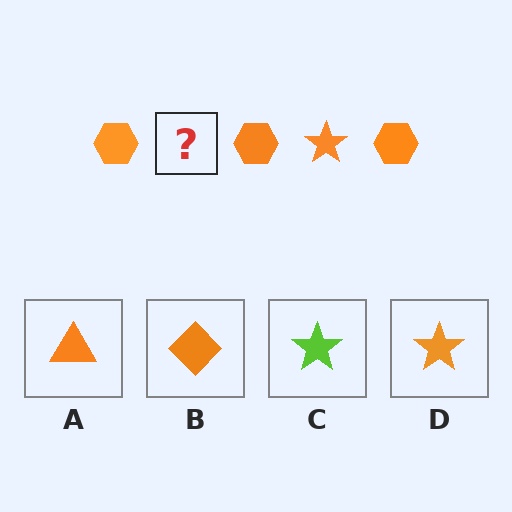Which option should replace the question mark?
Option D.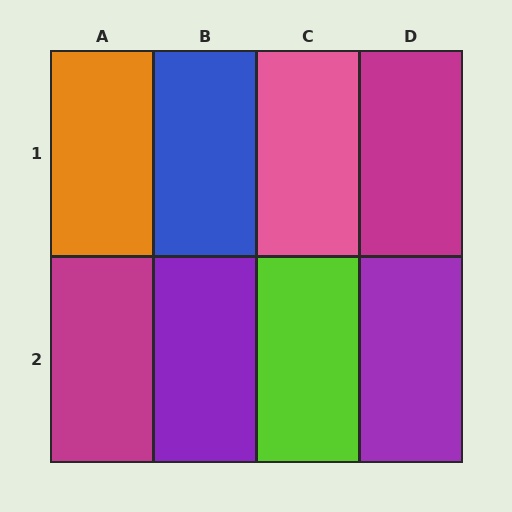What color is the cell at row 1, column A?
Orange.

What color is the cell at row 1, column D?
Magenta.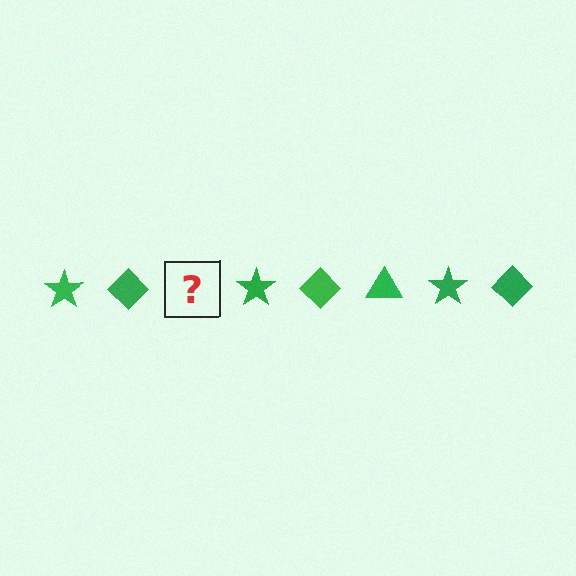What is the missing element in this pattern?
The missing element is a green triangle.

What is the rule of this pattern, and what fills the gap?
The rule is that the pattern cycles through star, diamond, triangle shapes in green. The gap should be filled with a green triangle.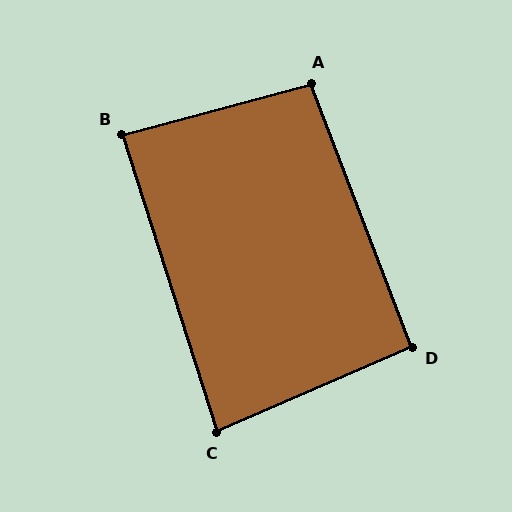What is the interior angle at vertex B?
Approximately 87 degrees (approximately right).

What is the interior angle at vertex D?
Approximately 93 degrees (approximately right).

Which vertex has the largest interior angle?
A, at approximately 96 degrees.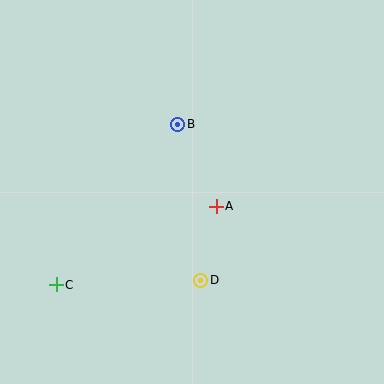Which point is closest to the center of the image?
Point A at (216, 206) is closest to the center.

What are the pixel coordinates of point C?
Point C is at (56, 285).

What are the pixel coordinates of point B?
Point B is at (178, 124).